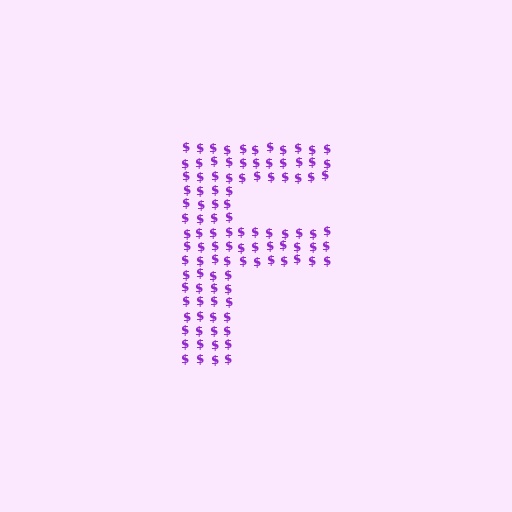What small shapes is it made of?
It is made of small dollar signs.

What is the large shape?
The large shape is the letter F.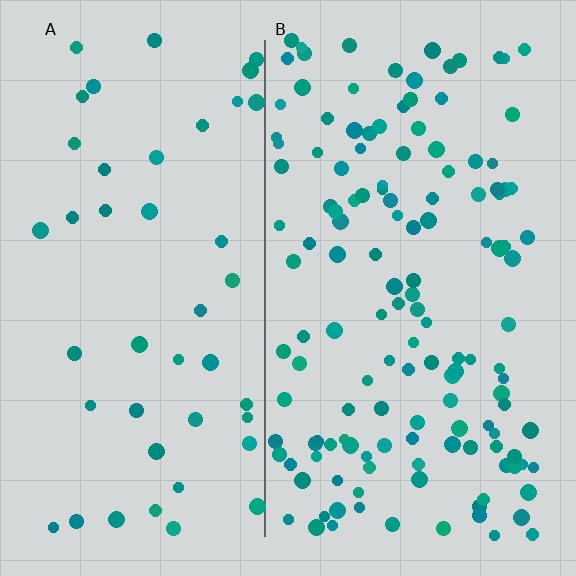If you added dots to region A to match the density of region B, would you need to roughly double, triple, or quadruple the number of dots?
Approximately triple.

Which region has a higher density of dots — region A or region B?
B (the right).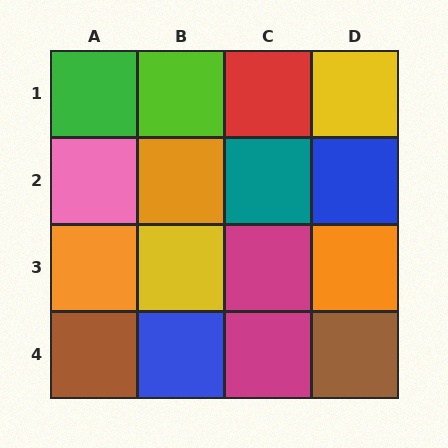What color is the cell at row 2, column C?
Teal.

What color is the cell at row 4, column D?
Brown.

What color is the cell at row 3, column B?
Yellow.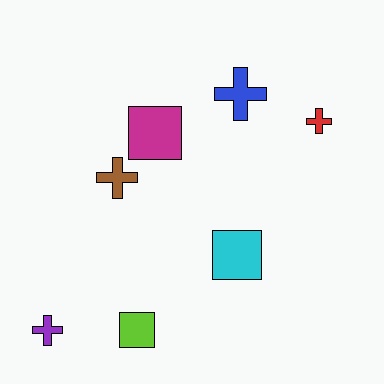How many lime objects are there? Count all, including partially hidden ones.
There is 1 lime object.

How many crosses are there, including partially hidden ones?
There are 4 crosses.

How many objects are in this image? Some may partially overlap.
There are 7 objects.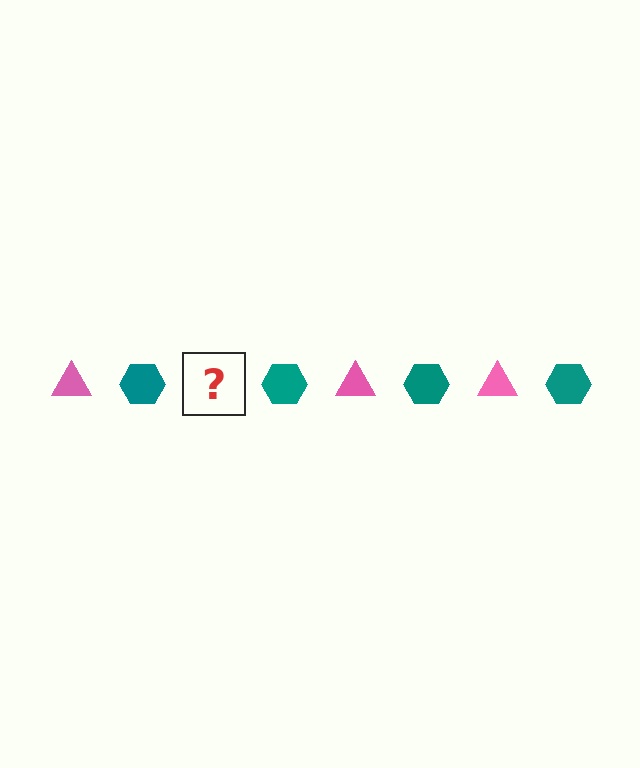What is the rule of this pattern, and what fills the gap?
The rule is that the pattern alternates between pink triangle and teal hexagon. The gap should be filled with a pink triangle.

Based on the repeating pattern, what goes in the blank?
The blank should be a pink triangle.